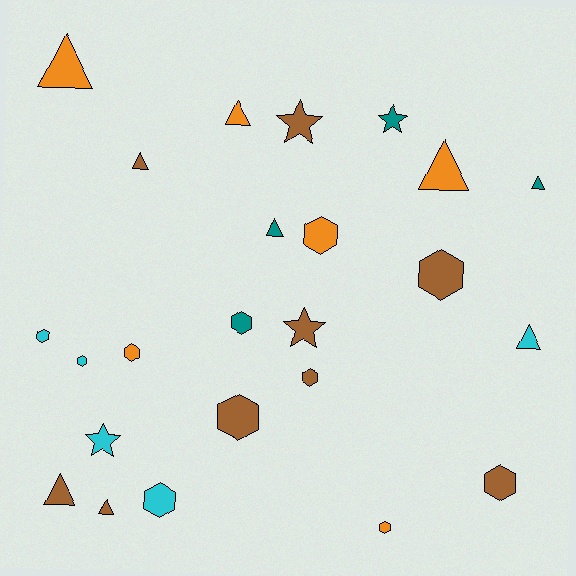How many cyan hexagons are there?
There are 3 cyan hexagons.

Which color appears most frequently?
Brown, with 9 objects.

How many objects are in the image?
There are 24 objects.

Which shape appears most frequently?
Hexagon, with 11 objects.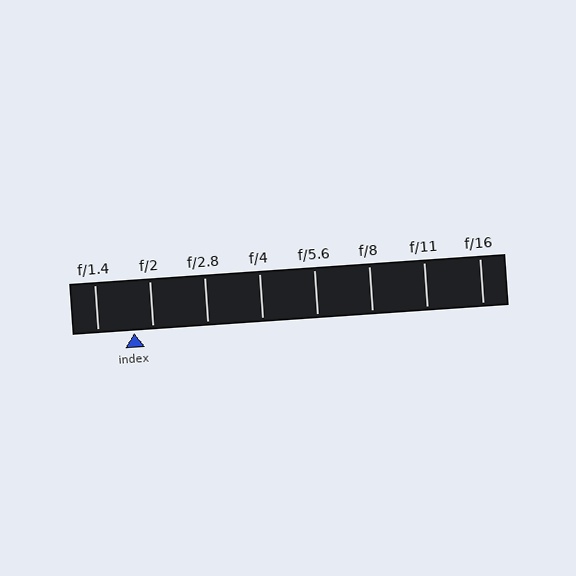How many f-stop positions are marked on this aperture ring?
There are 8 f-stop positions marked.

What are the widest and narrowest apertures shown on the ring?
The widest aperture shown is f/1.4 and the narrowest is f/16.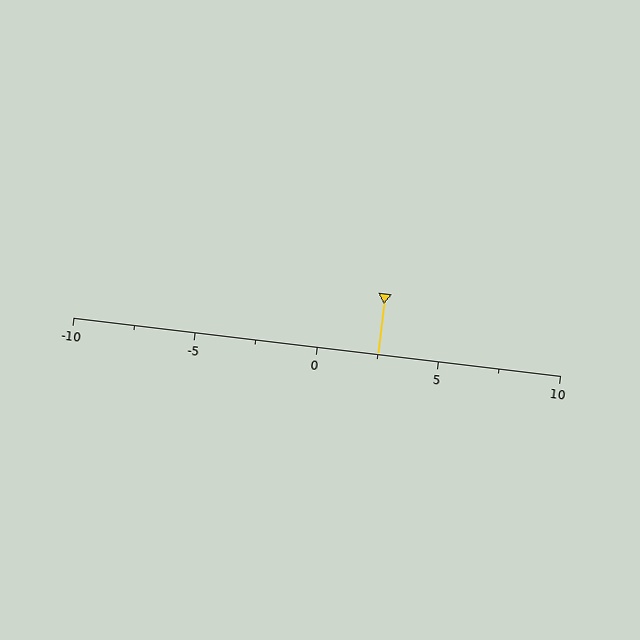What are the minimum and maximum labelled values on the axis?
The axis runs from -10 to 10.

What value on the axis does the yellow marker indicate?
The marker indicates approximately 2.5.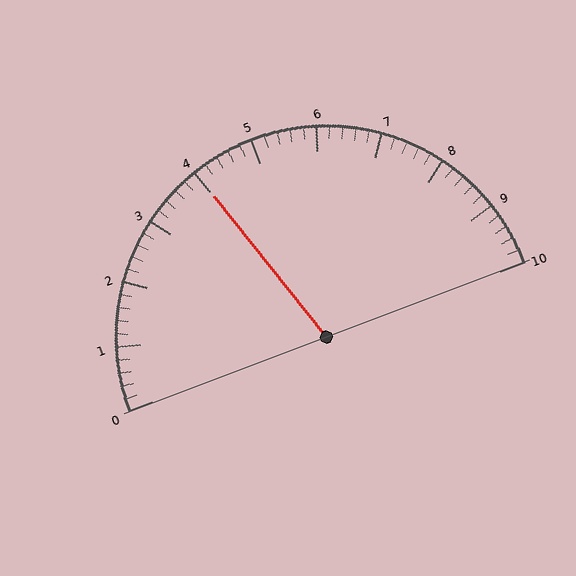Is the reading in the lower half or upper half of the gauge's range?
The reading is in the lower half of the range (0 to 10).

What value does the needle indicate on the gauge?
The needle indicates approximately 4.0.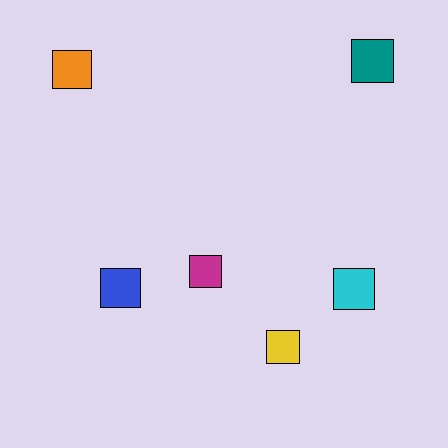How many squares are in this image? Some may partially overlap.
There are 6 squares.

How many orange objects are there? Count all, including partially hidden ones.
There is 1 orange object.